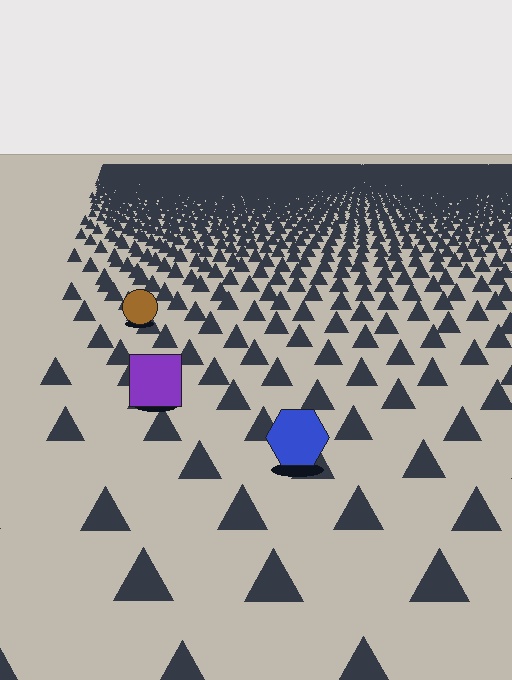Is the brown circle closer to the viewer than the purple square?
No. The purple square is closer — you can tell from the texture gradient: the ground texture is coarser near it.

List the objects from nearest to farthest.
From nearest to farthest: the blue hexagon, the purple square, the brown circle.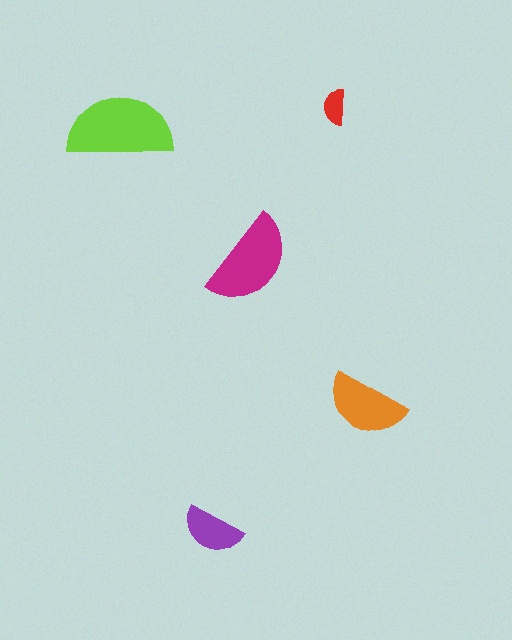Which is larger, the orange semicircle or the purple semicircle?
The orange one.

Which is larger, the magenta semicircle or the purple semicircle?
The magenta one.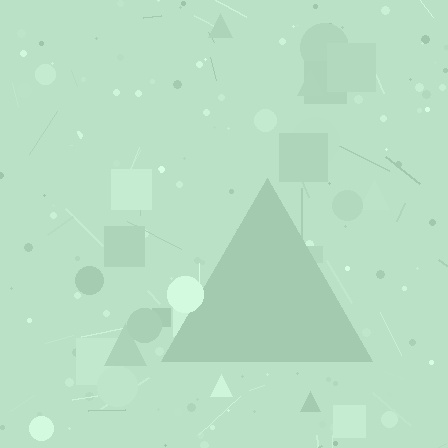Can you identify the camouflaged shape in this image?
The camouflaged shape is a triangle.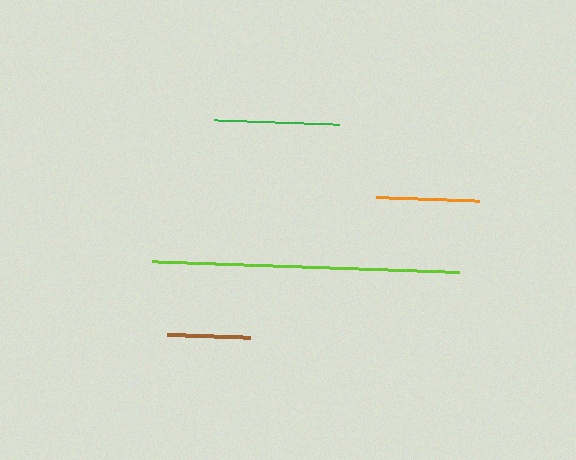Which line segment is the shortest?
The brown line is the shortest at approximately 83 pixels.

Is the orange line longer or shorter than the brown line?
The orange line is longer than the brown line.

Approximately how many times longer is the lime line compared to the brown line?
The lime line is approximately 3.7 times the length of the brown line.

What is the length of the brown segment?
The brown segment is approximately 83 pixels long.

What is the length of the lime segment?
The lime segment is approximately 308 pixels long.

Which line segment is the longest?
The lime line is the longest at approximately 308 pixels.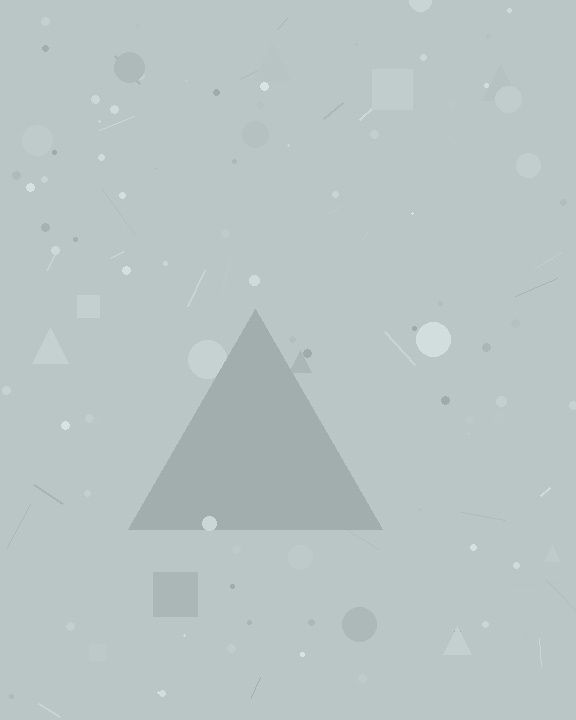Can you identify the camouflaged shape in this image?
The camouflaged shape is a triangle.